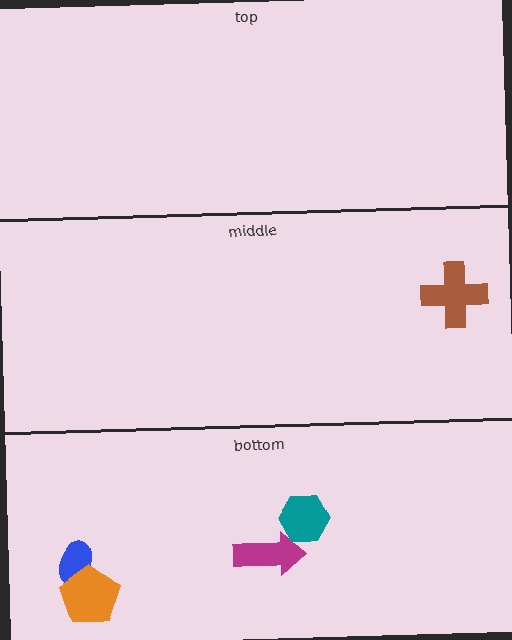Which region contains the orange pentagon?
The bottom region.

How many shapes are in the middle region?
1.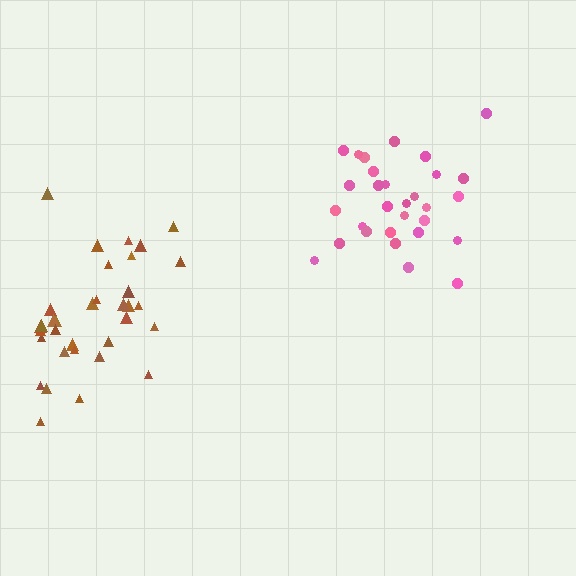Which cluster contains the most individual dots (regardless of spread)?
Brown (34).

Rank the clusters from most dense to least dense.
pink, brown.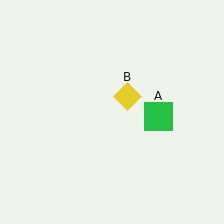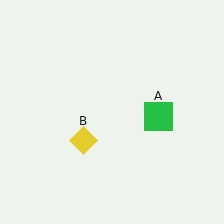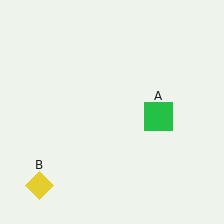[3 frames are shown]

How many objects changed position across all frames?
1 object changed position: yellow diamond (object B).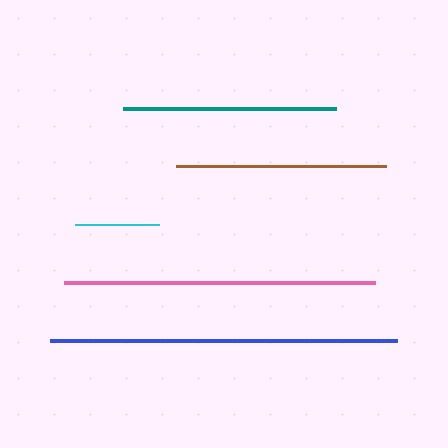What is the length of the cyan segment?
The cyan segment is approximately 84 pixels long.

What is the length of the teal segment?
The teal segment is approximately 213 pixels long.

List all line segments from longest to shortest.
From longest to shortest: blue, pink, teal, brown, cyan.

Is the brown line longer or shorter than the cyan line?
The brown line is longer than the cyan line.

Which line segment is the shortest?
The cyan line is the shortest at approximately 84 pixels.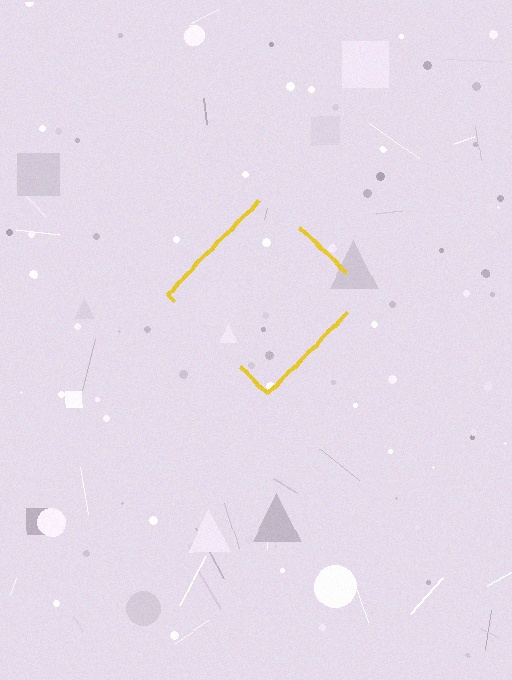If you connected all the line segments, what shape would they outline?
They would outline a diamond.